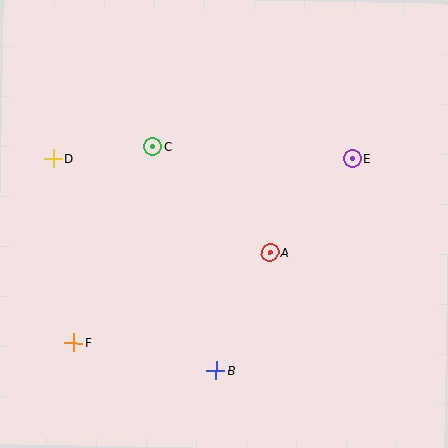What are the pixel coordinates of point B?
Point B is at (216, 370).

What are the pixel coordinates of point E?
Point E is at (352, 159).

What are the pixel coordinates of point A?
Point A is at (270, 253).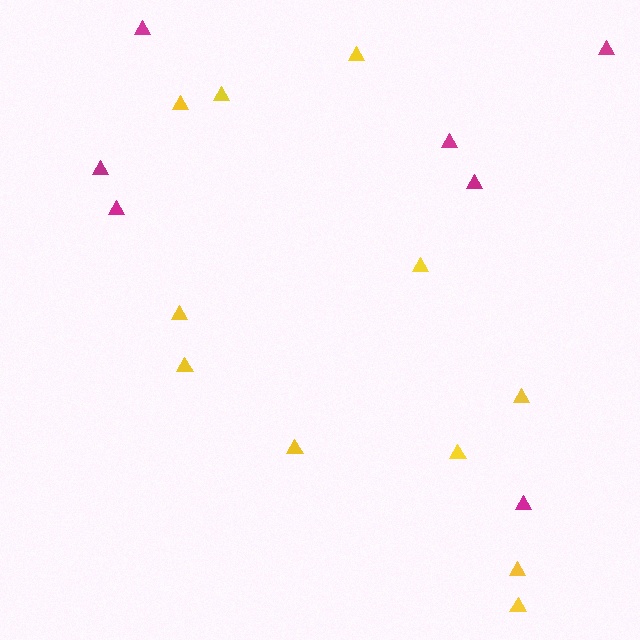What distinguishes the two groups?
There are 2 groups: one group of magenta triangles (7) and one group of yellow triangles (11).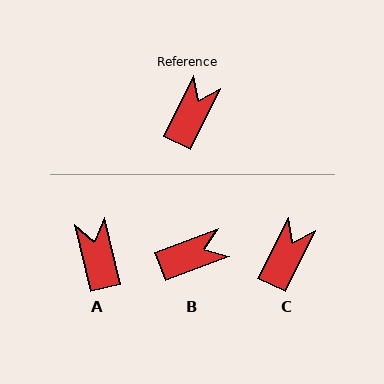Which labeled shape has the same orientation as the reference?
C.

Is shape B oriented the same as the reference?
No, it is off by about 43 degrees.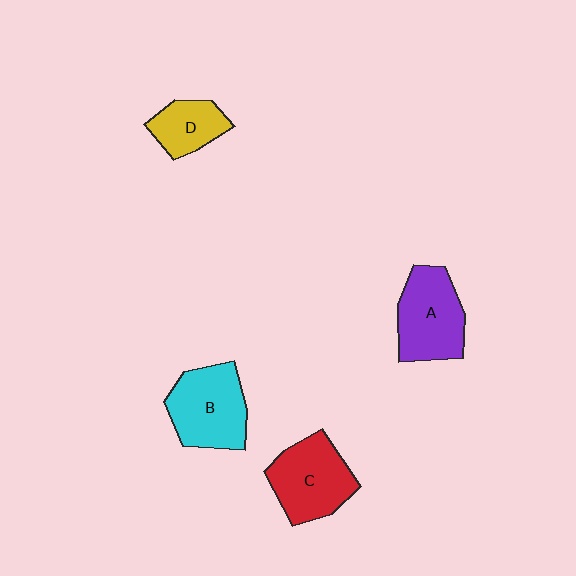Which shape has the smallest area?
Shape D (yellow).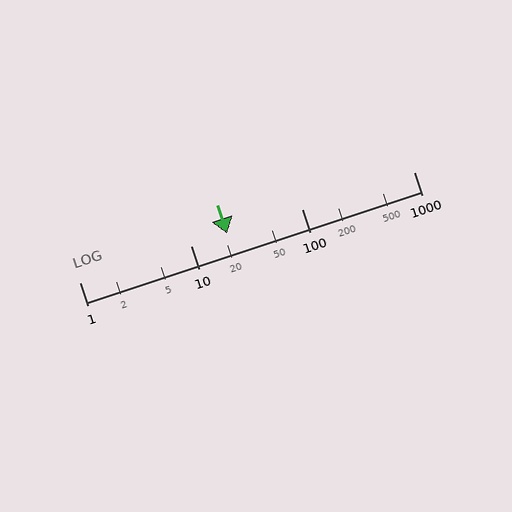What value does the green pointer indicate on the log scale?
The pointer indicates approximately 21.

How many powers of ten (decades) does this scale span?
The scale spans 3 decades, from 1 to 1000.